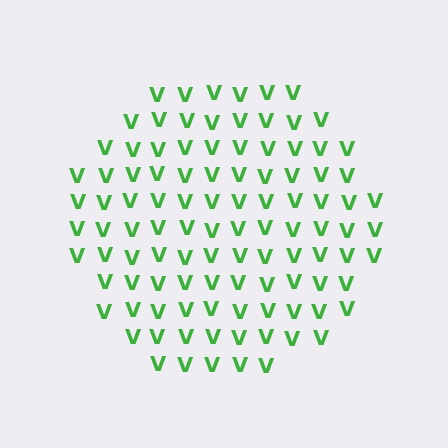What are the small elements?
The small elements are letter V's.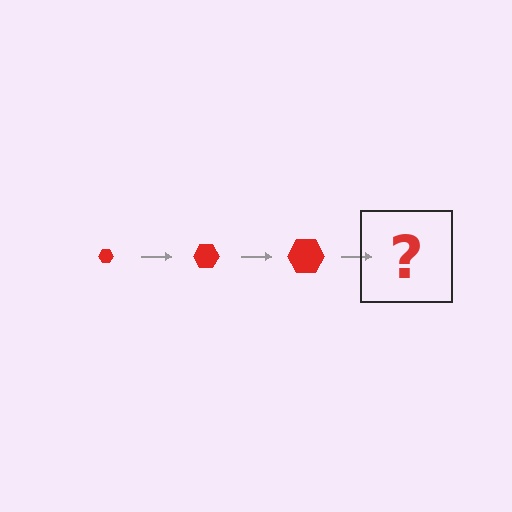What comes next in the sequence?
The next element should be a red hexagon, larger than the previous one.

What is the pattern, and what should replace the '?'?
The pattern is that the hexagon gets progressively larger each step. The '?' should be a red hexagon, larger than the previous one.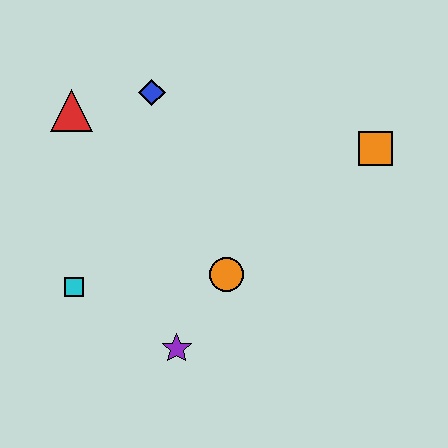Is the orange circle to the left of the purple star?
No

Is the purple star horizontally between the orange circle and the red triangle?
Yes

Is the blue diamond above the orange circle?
Yes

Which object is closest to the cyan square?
The purple star is closest to the cyan square.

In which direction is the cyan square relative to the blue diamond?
The cyan square is below the blue diamond.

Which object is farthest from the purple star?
The orange square is farthest from the purple star.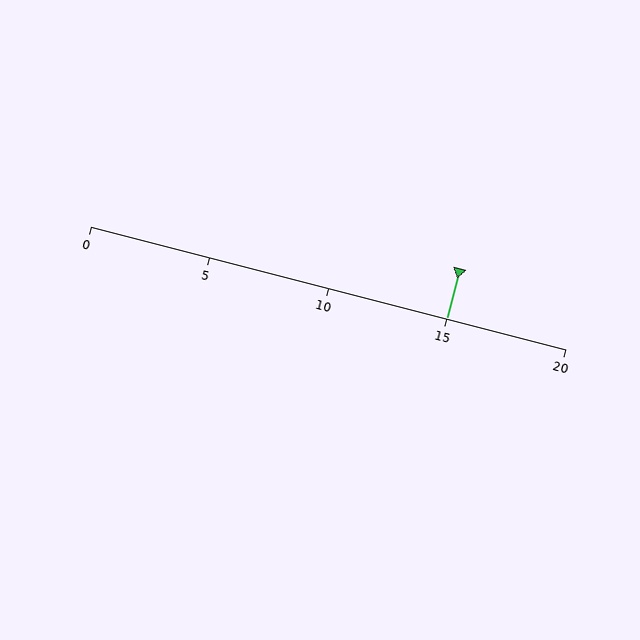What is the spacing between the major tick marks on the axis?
The major ticks are spaced 5 apart.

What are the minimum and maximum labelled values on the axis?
The axis runs from 0 to 20.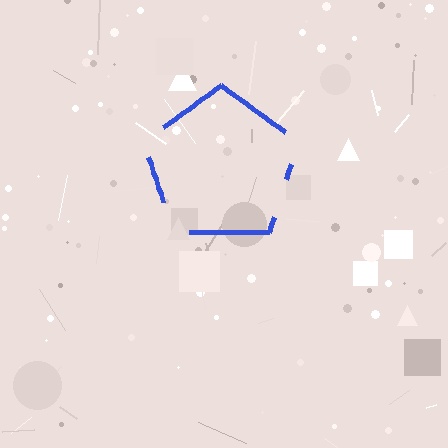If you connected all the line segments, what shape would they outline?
They would outline a pentagon.